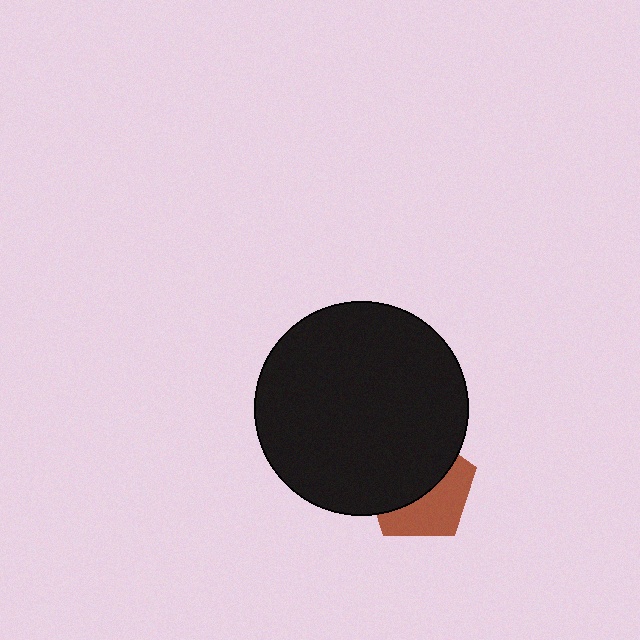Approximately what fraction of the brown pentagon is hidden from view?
Roughly 56% of the brown pentagon is hidden behind the black circle.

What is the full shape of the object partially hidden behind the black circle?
The partially hidden object is a brown pentagon.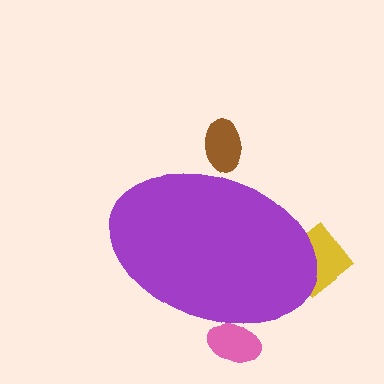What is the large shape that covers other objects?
A purple ellipse.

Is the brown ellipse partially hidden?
Yes, the brown ellipse is partially hidden behind the purple ellipse.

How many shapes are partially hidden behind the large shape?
3 shapes are partially hidden.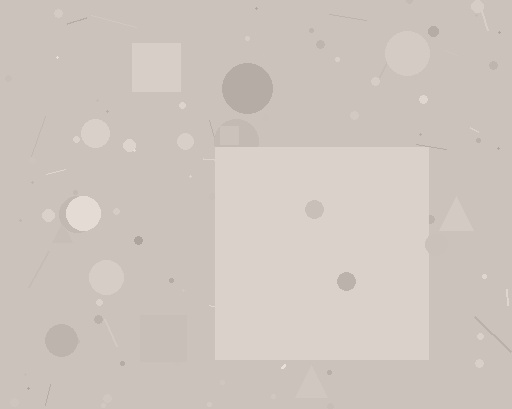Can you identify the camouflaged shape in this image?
The camouflaged shape is a square.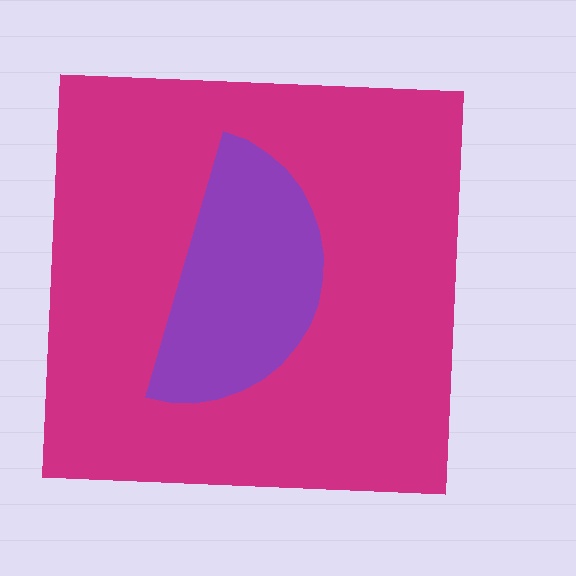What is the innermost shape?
The purple semicircle.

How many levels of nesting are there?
2.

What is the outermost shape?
The magenta square.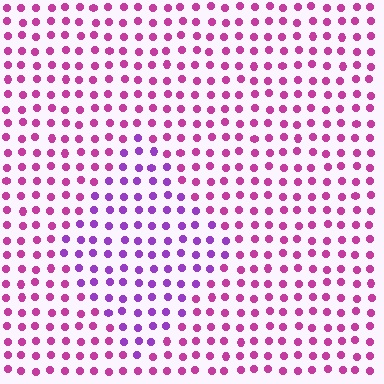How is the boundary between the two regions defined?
The boundary is defined purely by a slight shift in hue (about 35 degrees). Spacing, size, and orientation are identical on both sides.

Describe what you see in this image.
The image is filled with small magenta elements in a uniform arrangement. A diamond-shaped region is visible where the elements are tinted to a slightly different hue, forming a subtle color boundary.